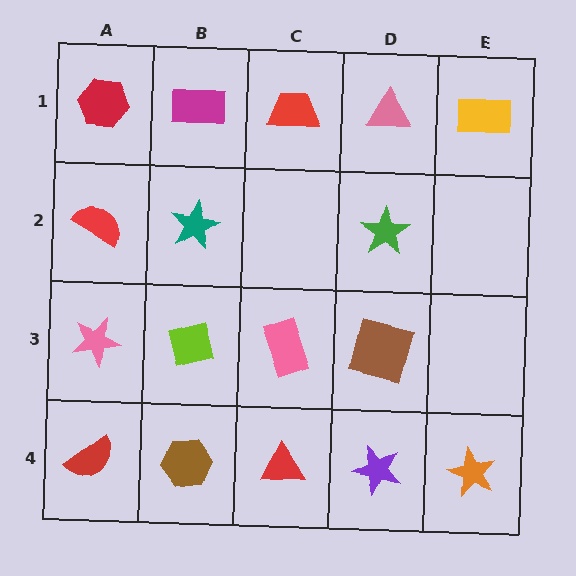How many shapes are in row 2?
3 shapes.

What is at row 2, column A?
A red semicircle.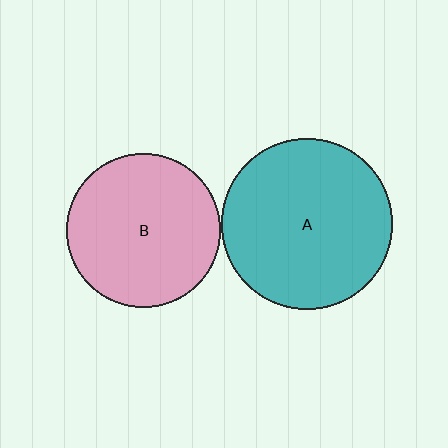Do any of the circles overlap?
No, none of the circles overlap.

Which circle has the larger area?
Circle A (teal).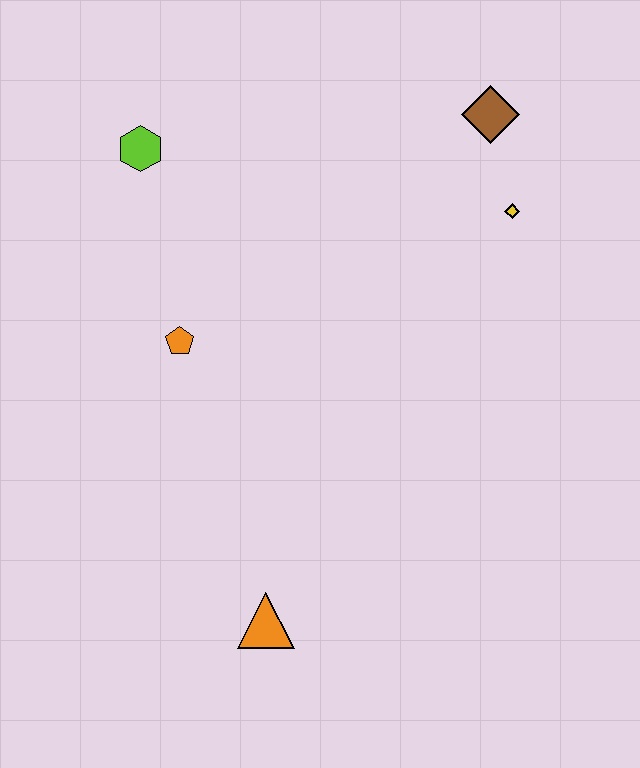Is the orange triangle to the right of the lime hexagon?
Yes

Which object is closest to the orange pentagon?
The lime hexagon is closest to the orange pentagon.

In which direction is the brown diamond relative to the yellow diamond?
The brown diamond is above the yellow diamond.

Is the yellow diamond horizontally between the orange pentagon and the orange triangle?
No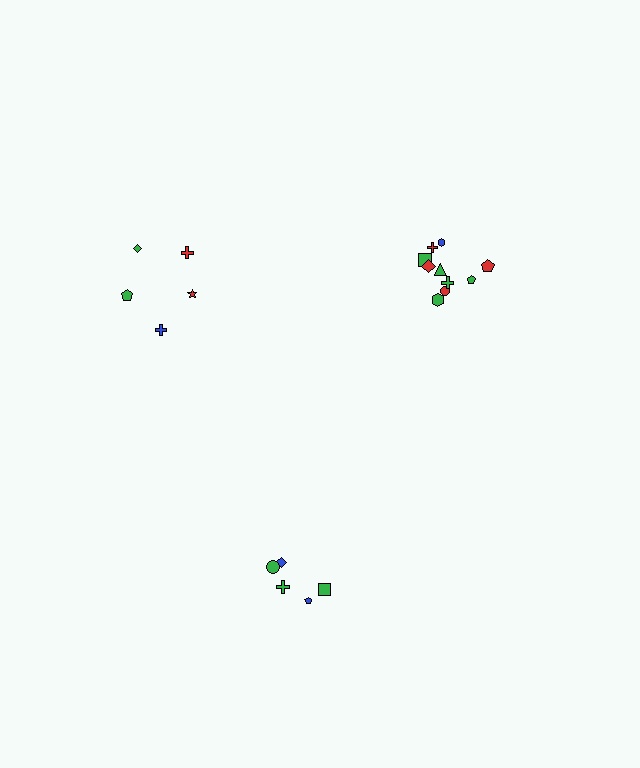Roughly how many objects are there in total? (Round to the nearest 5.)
Roughly 20 objects in total.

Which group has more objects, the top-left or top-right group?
The top-right group.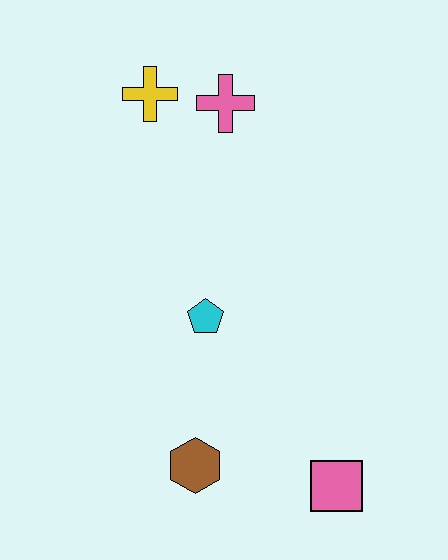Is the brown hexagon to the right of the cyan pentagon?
No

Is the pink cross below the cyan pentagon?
No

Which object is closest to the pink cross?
The yellow cross is closest to the pink cross.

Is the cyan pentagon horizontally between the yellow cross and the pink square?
Yes